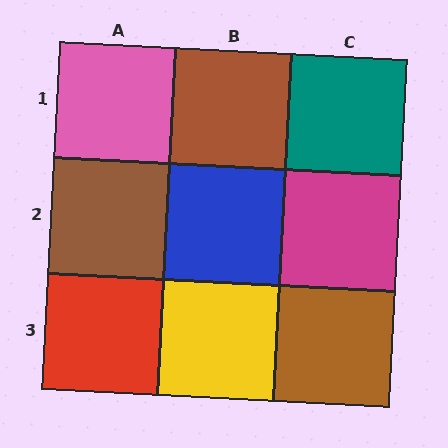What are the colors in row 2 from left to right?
Brown, blue, magenta.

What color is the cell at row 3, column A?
Red.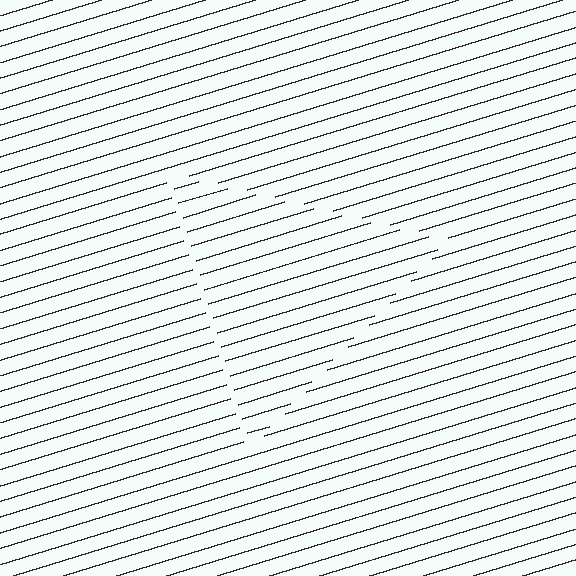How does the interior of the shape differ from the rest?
The interior of the shape contains the same grating, shifted by half a period — the contour is defined by the phase discontinuity where line-ends from the inner and outer gratings abut.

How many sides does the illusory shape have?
3 sides — the line-ends trace a triangle.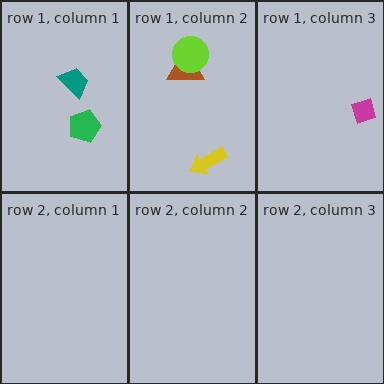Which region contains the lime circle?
The row 1, column 2 region.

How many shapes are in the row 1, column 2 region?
3.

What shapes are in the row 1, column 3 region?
The magenta diamond.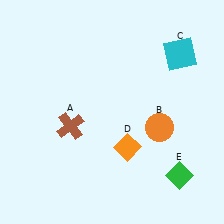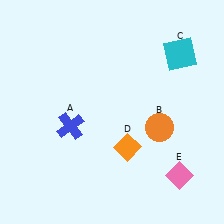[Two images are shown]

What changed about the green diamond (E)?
In Image 1, E is green. In Image 2, it changed to pink.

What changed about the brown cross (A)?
In Image 1, A is brown. In Image 2, it changed to blue.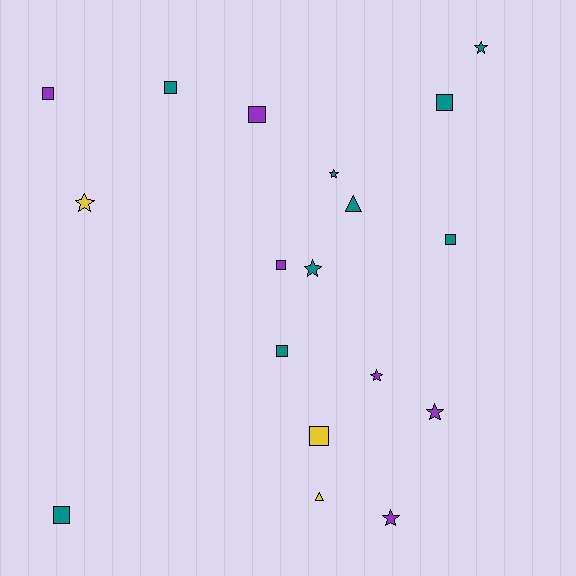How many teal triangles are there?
There is 1 teal triangle.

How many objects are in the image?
There are 18 objects.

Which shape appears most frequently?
Square, with 9 objects.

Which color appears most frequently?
Teal, with 9 objects.